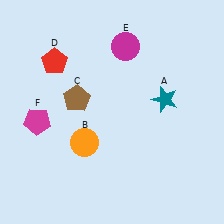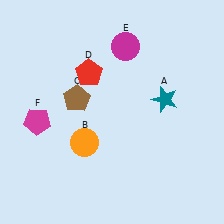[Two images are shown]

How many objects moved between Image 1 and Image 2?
1 object moved between the two images.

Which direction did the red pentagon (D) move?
The red pentagon (D) moved right.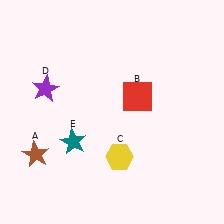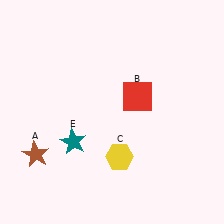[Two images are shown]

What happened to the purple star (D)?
The purple star (D) was removed in Image 2. It was in the top-left area of Image 1.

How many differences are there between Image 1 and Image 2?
There is 1 difference between the two images.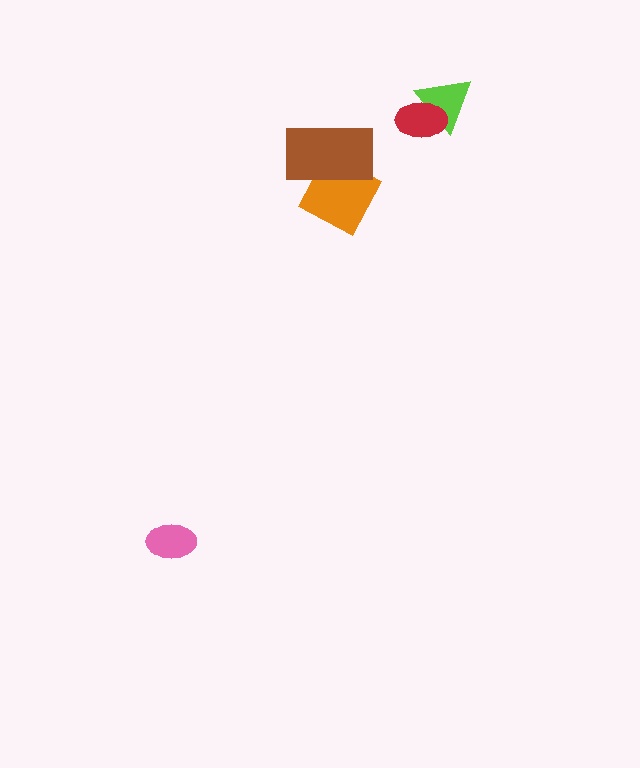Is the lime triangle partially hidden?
Yes, it is partially covered by another shape.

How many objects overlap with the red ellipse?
1 object overlaps with the red ellipse.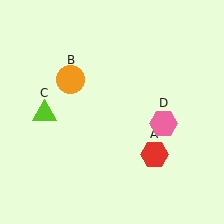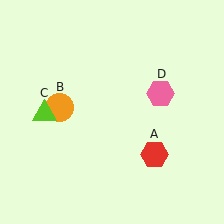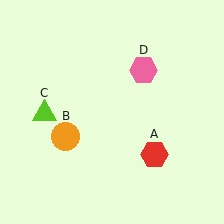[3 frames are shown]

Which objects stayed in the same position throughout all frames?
Red hexagon (object A) and lime triangle (object C) remained stationary.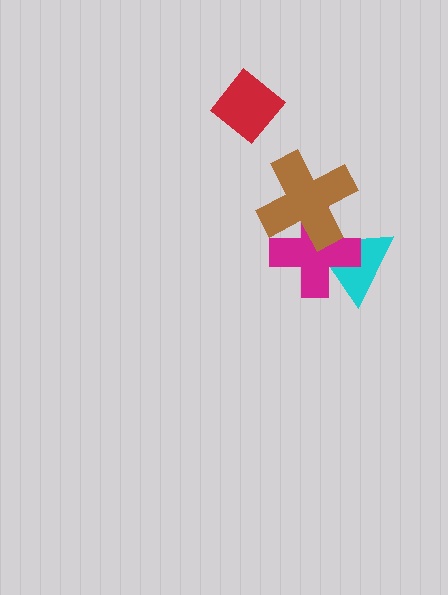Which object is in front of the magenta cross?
The brown cross is in front of the magenta cross.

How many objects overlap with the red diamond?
0 objects overlap with the red diamond.